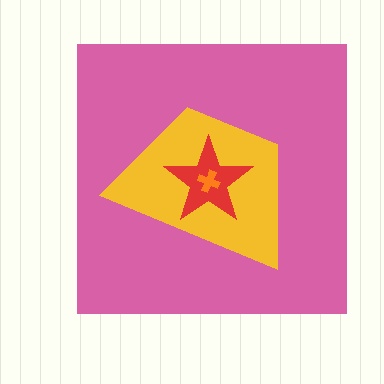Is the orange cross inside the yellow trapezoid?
Yes.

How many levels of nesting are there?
4.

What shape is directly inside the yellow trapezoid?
The red star.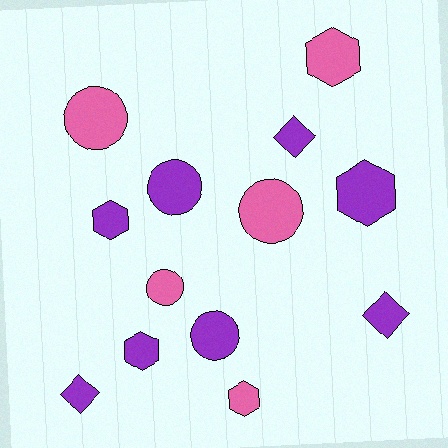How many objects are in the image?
There are 13 objects.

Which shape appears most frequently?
Circle, with 5 objects.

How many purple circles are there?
There are 2 purple circles.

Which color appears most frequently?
Purple, with 8 objects.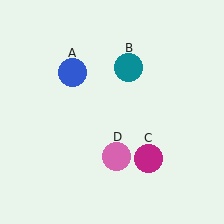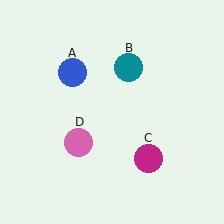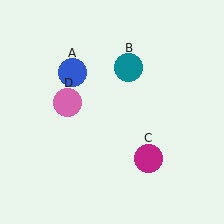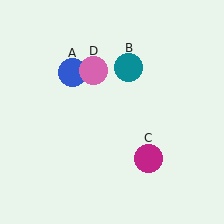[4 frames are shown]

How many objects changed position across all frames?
1 object changed position: pink circle (object D).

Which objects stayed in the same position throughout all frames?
Blue circle (object A) and teal circle (object B) and magenta circle (object C) remained stationary.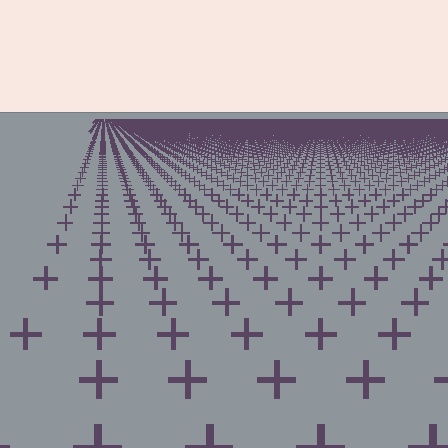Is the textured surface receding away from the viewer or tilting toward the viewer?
The surface is receding away from the viewer. Texture elements get smaller and denser toward the top.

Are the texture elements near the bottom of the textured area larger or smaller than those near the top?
Larger. Near the bottom, elements are closer to the viewer and appear at a bigger on-screen size.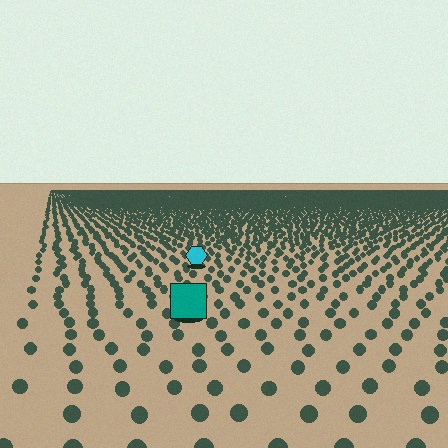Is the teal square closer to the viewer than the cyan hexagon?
Yes. The teal square is closer — you can tell from the texture gradient: the ground texture is coarser near it.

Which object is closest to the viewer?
The teal square is closest. The texture marks near it are larger and more spread out.